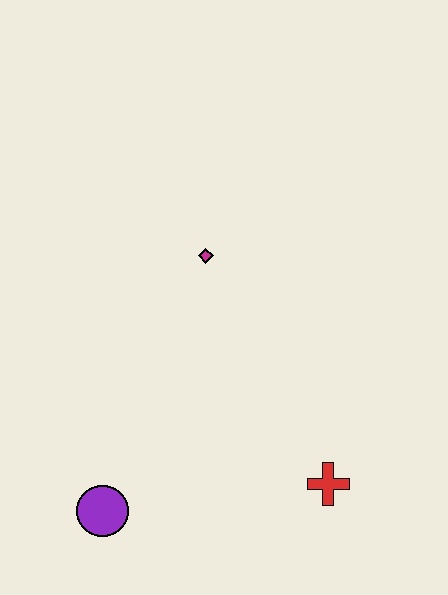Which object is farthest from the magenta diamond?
The purple circle is farthest from the magenta diamond.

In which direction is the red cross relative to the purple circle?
The red cross is to the right of the purple circle.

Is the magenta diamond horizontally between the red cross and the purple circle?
Yes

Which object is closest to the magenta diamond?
The red cross is closest to the magenta diamond.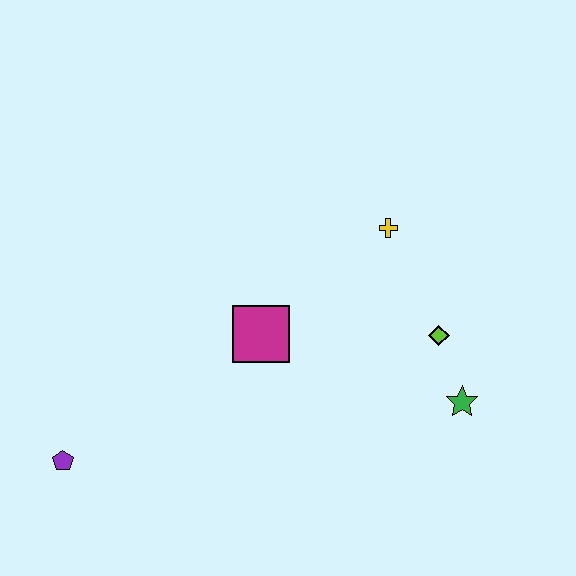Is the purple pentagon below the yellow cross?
Yes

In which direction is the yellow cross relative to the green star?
The yellow cross is above the green star.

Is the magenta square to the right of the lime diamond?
No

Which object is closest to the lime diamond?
The green star is closest to the lime diamond.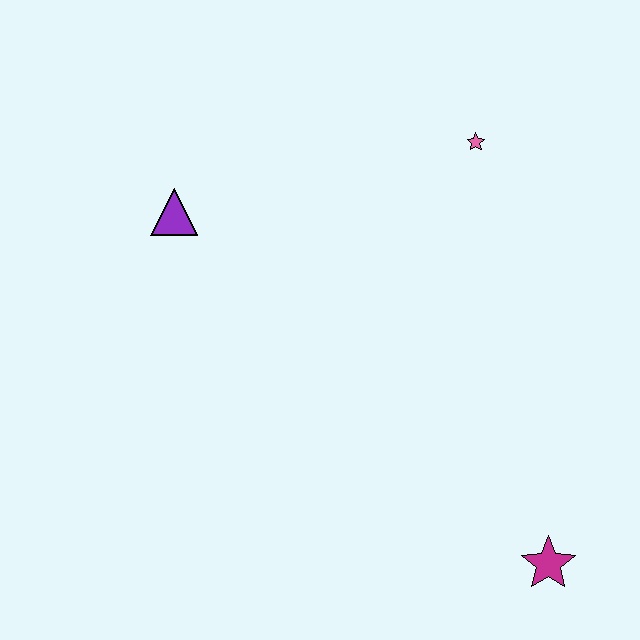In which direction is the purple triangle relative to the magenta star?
The purple triangle is to the left of the magenta star.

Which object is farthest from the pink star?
The magenta star is farthest from the pink star.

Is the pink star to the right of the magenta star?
No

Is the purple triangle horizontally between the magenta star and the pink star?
No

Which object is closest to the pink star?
The purple triangle is closest to the pink star.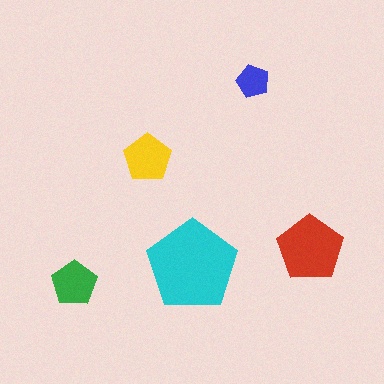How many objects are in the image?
There are 5 objects in the image.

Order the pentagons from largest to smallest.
the cyan one, the red one, the yellow one, the green one, the blue one.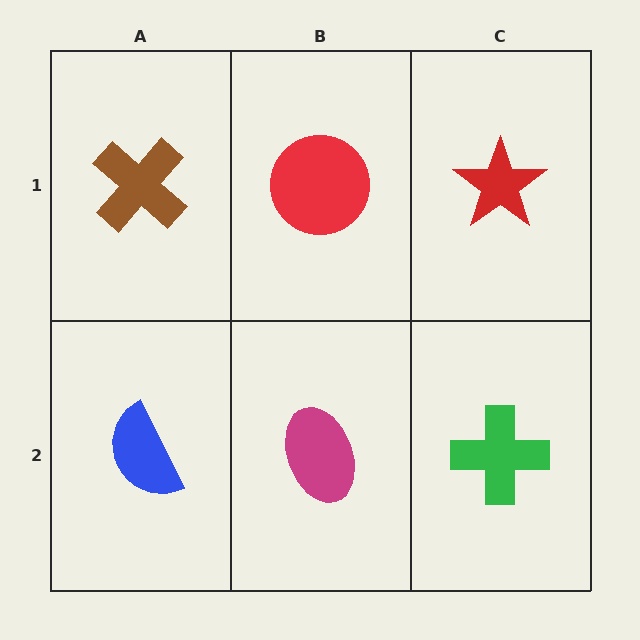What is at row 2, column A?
A blue semicircle.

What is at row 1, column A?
A brown cross.